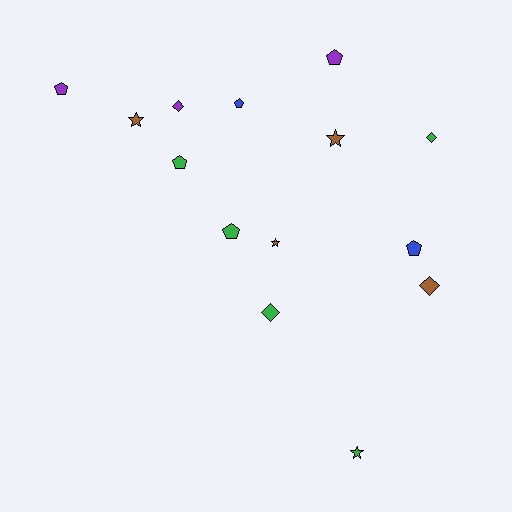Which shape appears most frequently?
Pentagon, with 6 objects.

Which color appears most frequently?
Green, with 5 objects.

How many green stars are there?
There is 1 green star.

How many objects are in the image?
There are 14 objects.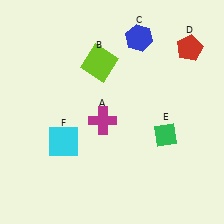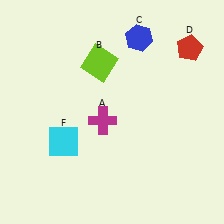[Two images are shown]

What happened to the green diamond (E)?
The green diamond (E) was removed in Image 2. It was in the bottom-right area of Image 1.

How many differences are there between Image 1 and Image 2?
There is 1 difference between the two images.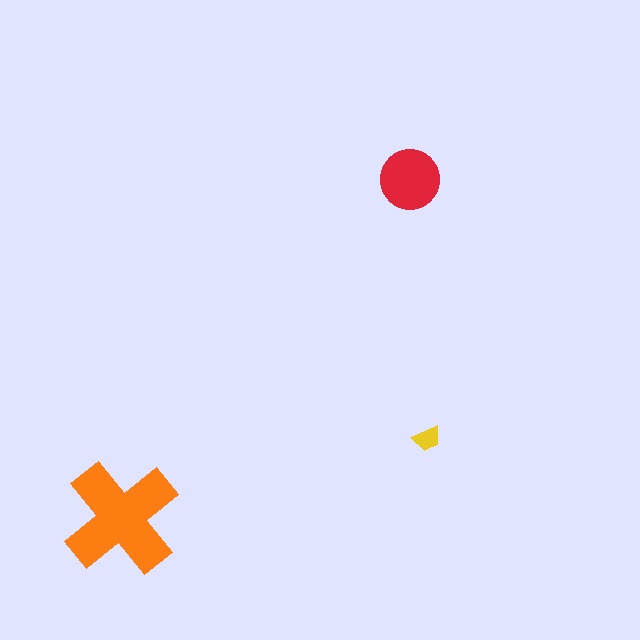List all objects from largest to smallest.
The orange cross, the red circle, the yellow trapezoid.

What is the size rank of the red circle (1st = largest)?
2nd.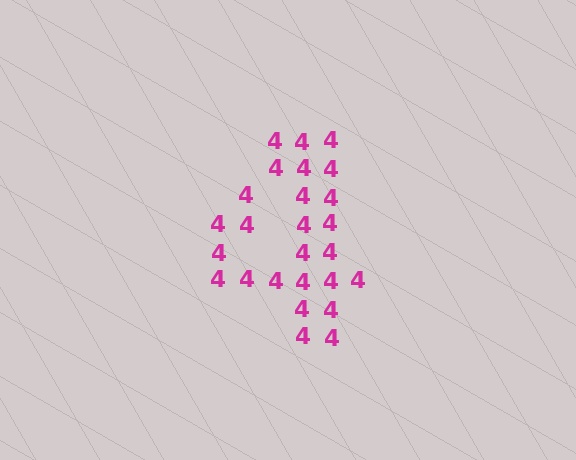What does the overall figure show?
The overall figure shows the digit 4.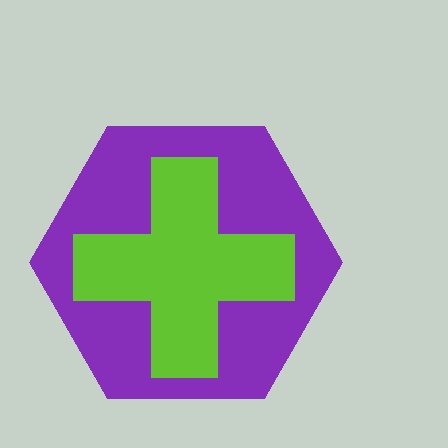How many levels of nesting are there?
2.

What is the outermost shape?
The purple hexagon.